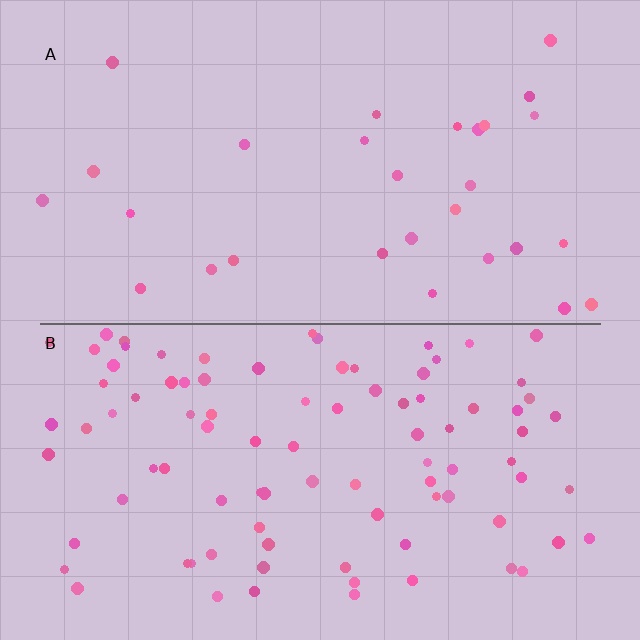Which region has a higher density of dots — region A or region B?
B (the bottom).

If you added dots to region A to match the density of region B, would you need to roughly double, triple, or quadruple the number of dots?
Approximately triple.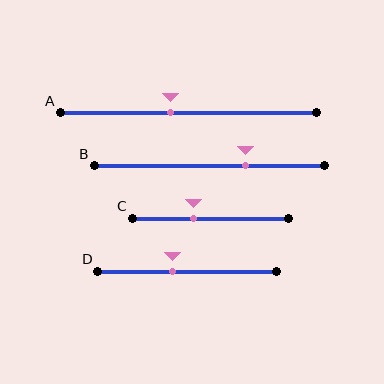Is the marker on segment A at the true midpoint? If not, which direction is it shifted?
No, the marker on segment A is shifted to the left by about 7% of the segment length.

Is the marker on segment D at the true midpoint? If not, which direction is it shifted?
No, the marker on segment D is shifted to the left by about 8% of the segment length.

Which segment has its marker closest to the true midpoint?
Segment A has its marker closest to the true midpoint.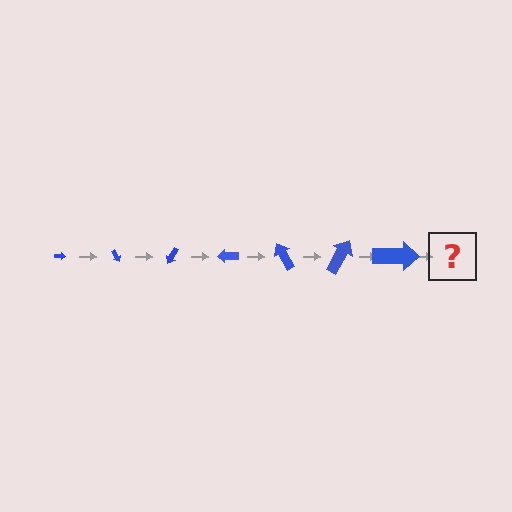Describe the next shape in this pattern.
It should be an arrow, larger than the previous one and rotated 420 degrees from the start.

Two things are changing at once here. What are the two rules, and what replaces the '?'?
The two rules are that the arrow grows larger each step and it rotates 60 degrees each step. The '?' should be an arrow, larger than the previous one and rotated 420 degrees from the start.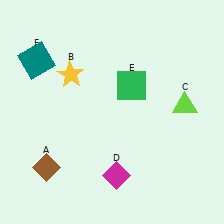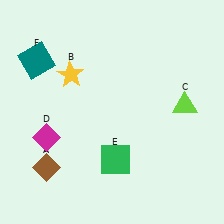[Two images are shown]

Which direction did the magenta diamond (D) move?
The magenta diamond (D) moved left.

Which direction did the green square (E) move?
The green square (E) moved down.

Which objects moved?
The objects that moved are: the magenta diamond (D), the green square (E).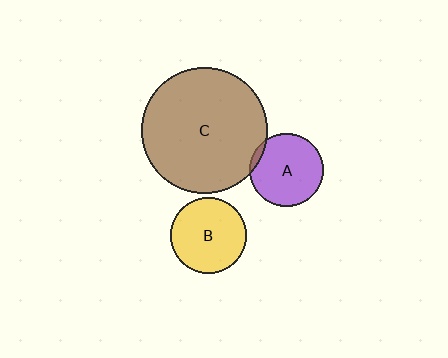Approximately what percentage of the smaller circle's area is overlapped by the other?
Approximately 5%.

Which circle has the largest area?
Circle C (brown).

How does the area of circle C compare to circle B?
Approximately 2.8 times.